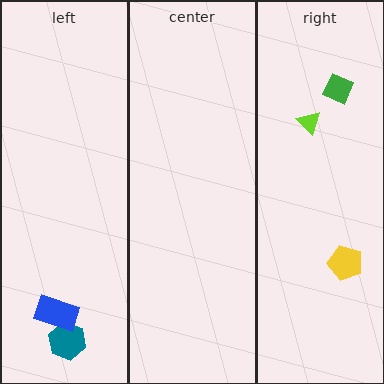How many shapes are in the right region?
3.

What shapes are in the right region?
The lime triangle, the yellow pentagon, the green diamond.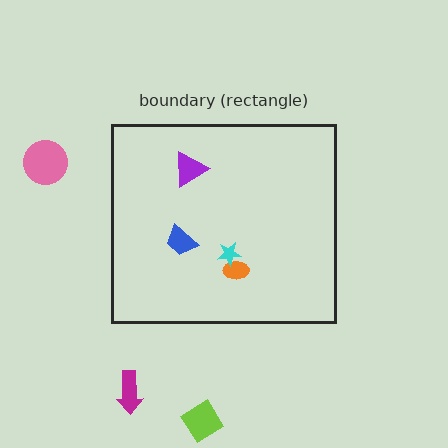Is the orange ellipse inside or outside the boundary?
Inside.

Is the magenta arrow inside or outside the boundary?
Outside.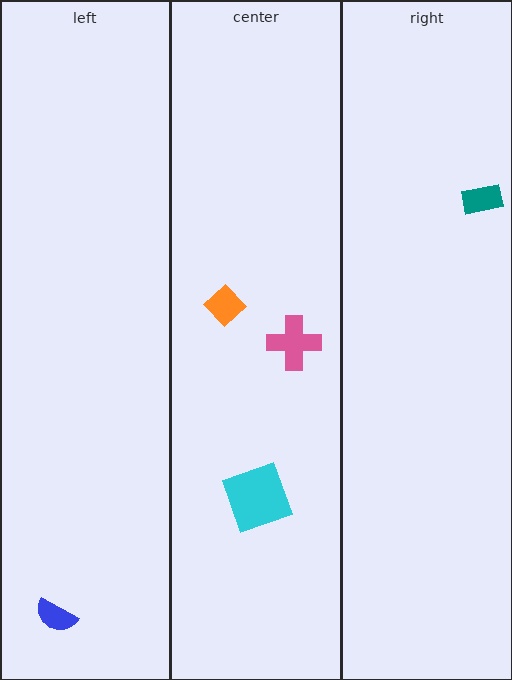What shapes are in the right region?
The teal rectangle.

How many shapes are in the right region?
1.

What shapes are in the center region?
The pink cross, the cyan square, the orange diamond.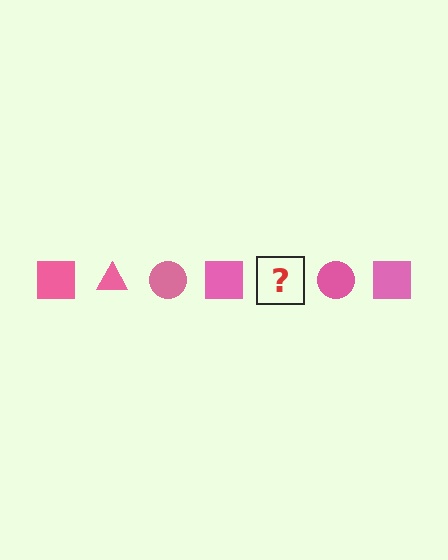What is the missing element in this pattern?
The missing element is a pink triangle.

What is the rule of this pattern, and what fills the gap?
The rule is that the pattern cycles through square, triangle, circle shapes in pink. The gap should be filled with a pink triangle.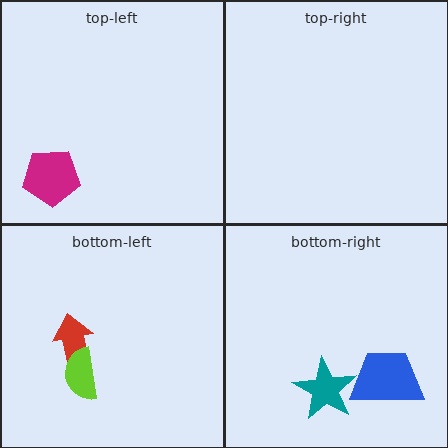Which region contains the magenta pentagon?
The top-left region.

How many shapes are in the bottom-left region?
2.